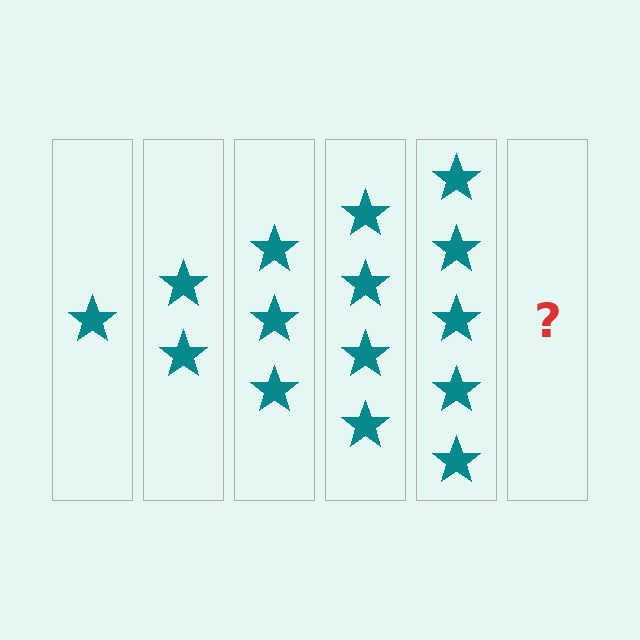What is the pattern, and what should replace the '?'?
The pattern is that each step adds one more star. The '?' should be 6 stars.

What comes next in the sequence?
The next element should be 6 stars.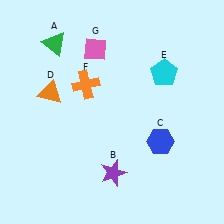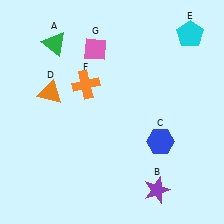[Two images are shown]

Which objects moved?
The objects that moved are: the purple star (B), the cyan pentagon (E).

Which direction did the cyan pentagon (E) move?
The cyan pentagon (E) moved up.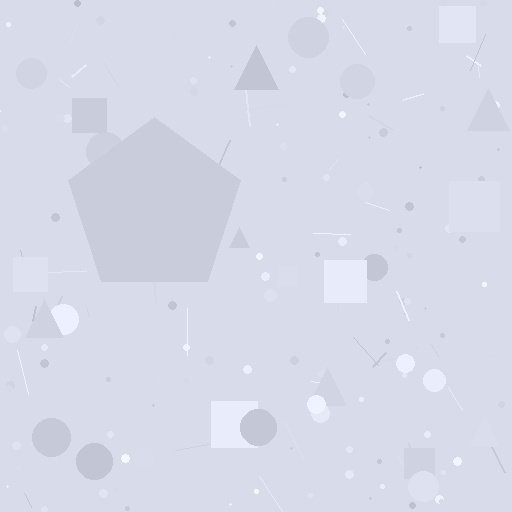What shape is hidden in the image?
A pentagon is hidden in the image.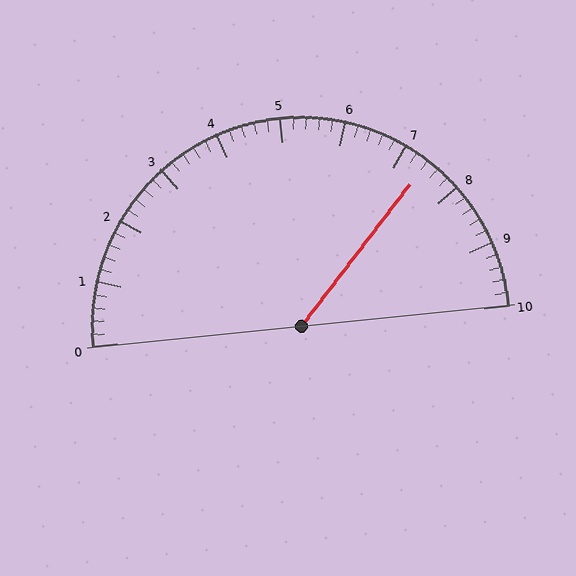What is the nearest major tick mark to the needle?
The nearest major tick mark is 7.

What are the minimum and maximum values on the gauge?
The gauge ranges from 0 to 10.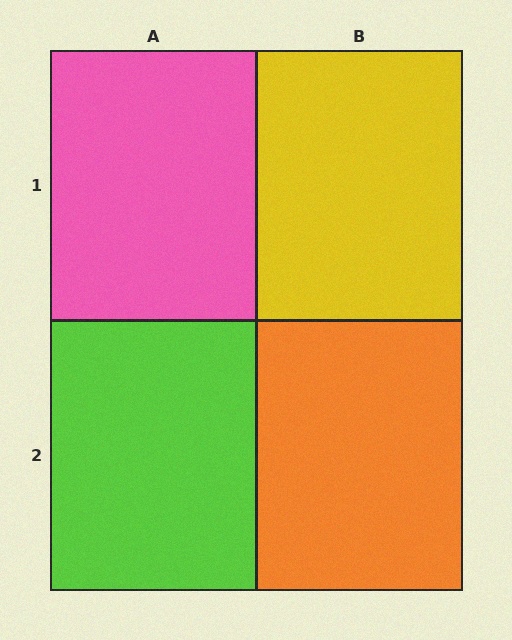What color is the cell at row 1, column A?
Pink.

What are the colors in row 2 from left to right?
Lime, orange.